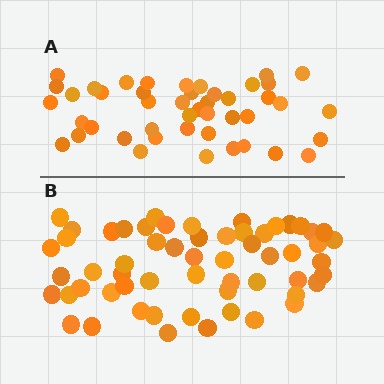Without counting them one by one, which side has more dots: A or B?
Region B (the bottom region) has more dots.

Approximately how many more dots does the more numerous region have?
Region B has approximately 15 more dots than region A.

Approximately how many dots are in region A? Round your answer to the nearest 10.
About 40 dots. (The exact count is 45, which rounds to 40.)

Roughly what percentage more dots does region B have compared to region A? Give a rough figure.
About 30% more.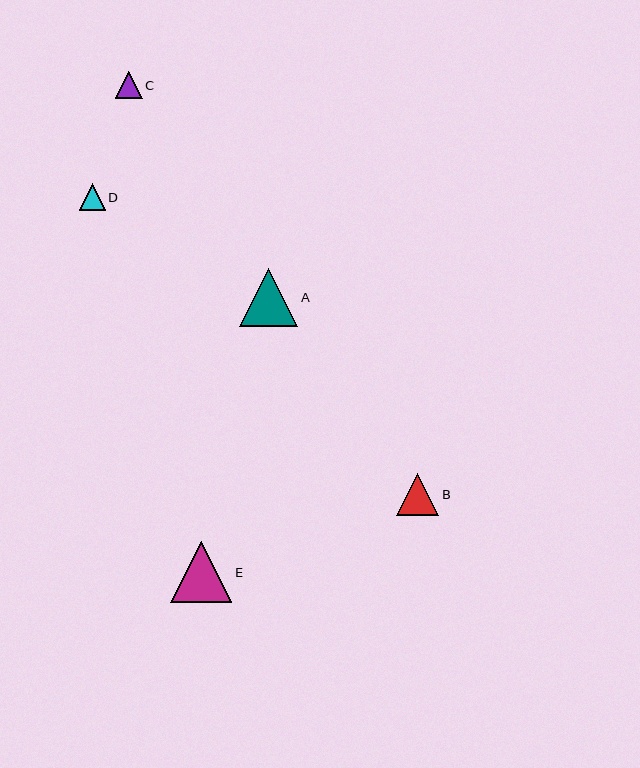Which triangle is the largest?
Triangle E is the largest with a size of approximately 61 pixels.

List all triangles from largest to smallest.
From largest to smallest: E, A, B, C, D.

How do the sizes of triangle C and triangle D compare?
Triangle C and triangle D are approximately the same size.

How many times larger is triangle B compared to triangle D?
Triangle B is approximately 1.6 times the size of triangle D.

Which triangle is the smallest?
Triangle D is the smallest with a size of approximately 26 pixels.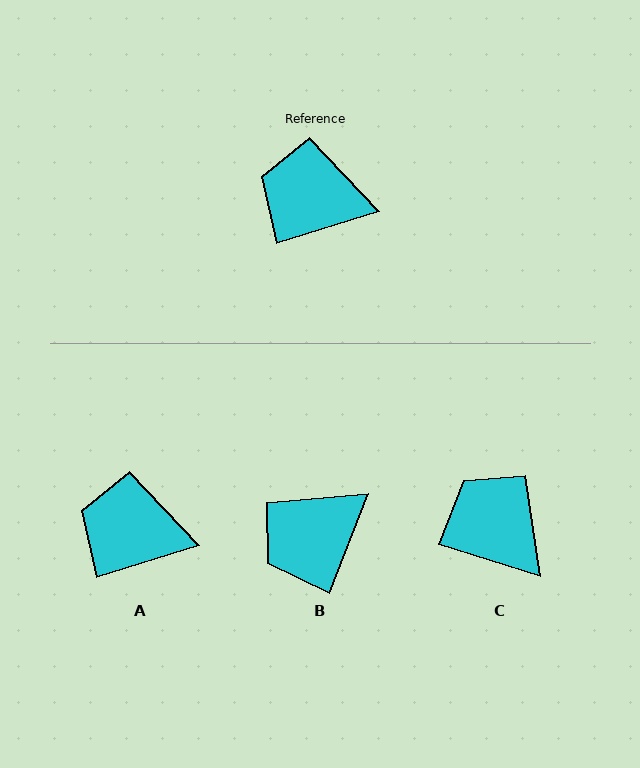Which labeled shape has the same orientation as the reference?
A.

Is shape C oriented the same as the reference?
No, it is off by about 35 degrees.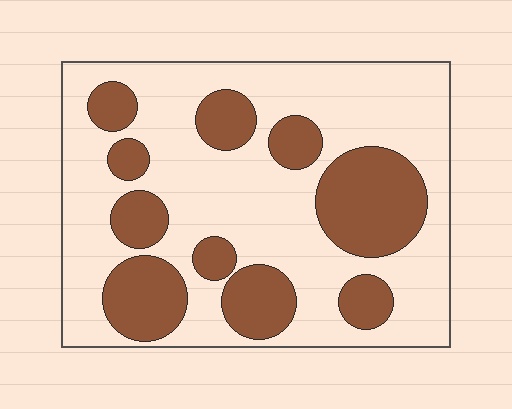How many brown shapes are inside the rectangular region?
10.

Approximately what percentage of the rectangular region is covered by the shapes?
Approximately 30%.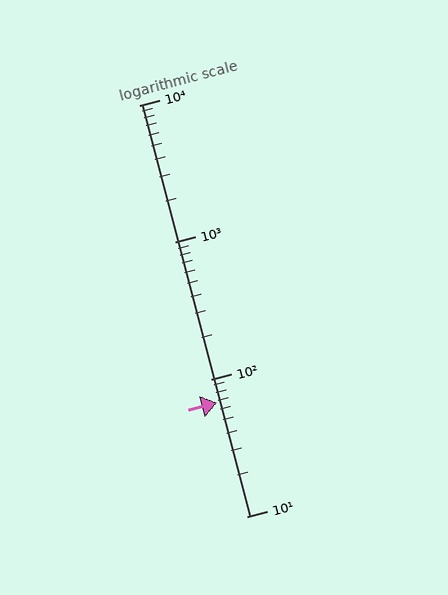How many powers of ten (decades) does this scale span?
The scale spans 3 decades, from 10 to 10000.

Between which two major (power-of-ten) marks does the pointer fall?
The pointer is between 10 and 100.